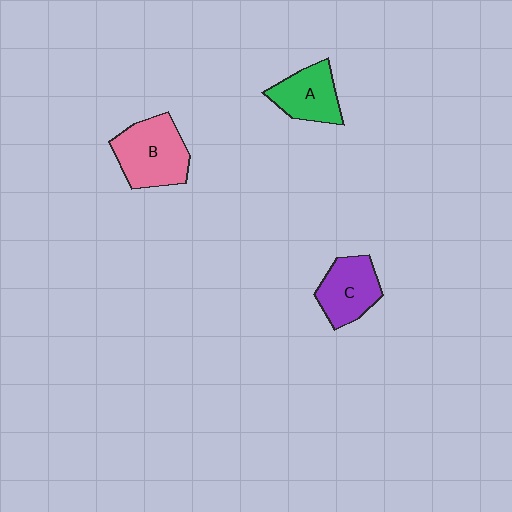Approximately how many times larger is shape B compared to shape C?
Approximately 1.3 times.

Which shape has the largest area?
Shape B (pink).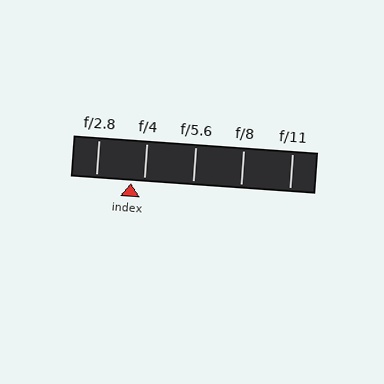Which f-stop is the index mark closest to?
The index mark is closest to f/4.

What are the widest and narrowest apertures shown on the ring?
The widest aperture shown is f/2.8 and the narrowest is f/11.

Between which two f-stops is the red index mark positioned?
The index mark is between f/2.8 and f/4.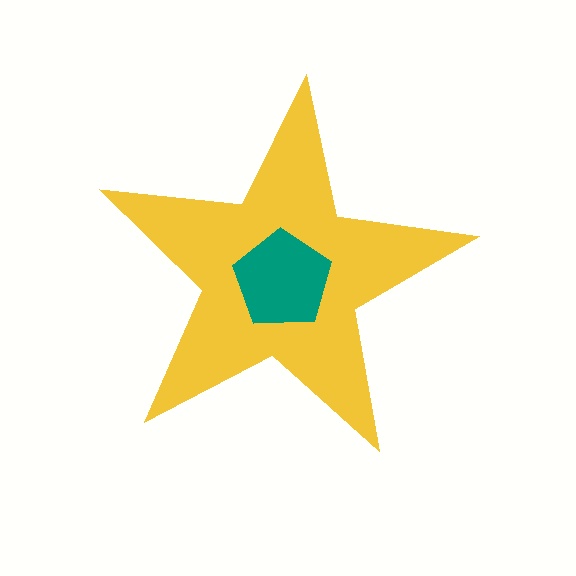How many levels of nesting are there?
2.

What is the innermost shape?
The teal pentagon.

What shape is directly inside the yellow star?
The teal pentagon.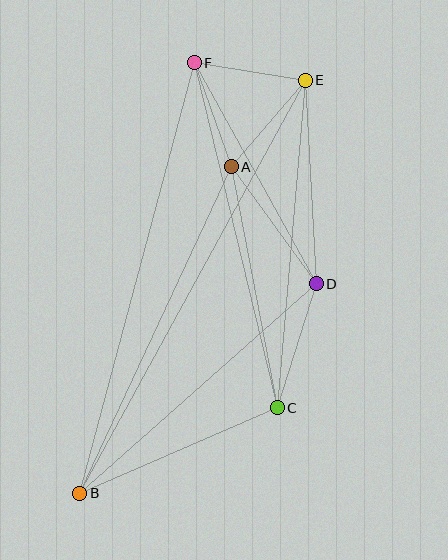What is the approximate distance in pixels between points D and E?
The distance between D and E is approximately 204 pixels.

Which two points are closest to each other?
Points A and F are closest to each other.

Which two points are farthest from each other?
Points B and E are farthest from each other.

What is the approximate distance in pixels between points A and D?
The distance between A and D is approximately 145 pixels.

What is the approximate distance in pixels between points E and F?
The distance between E and F is approximately 112 pixels.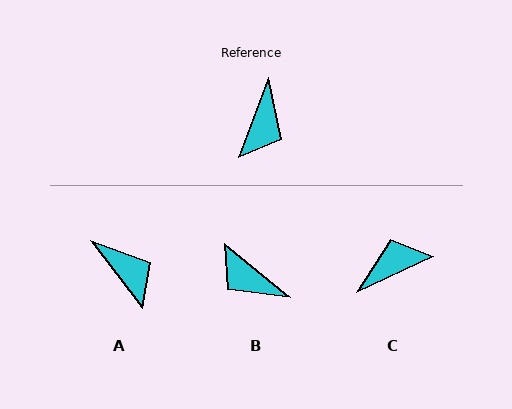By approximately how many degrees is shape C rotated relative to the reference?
Approximately 135 degrees counter-clockwise.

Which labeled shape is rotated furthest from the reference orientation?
C, about 135 degrees away.